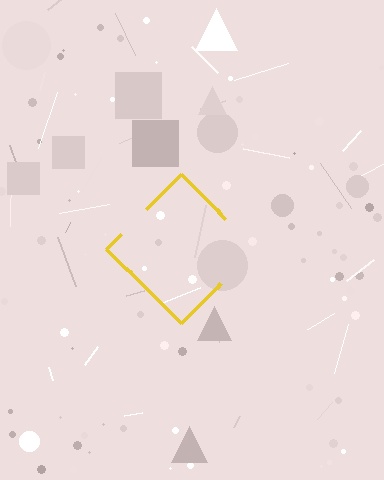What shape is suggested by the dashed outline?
The dashed outline suggests a diamond.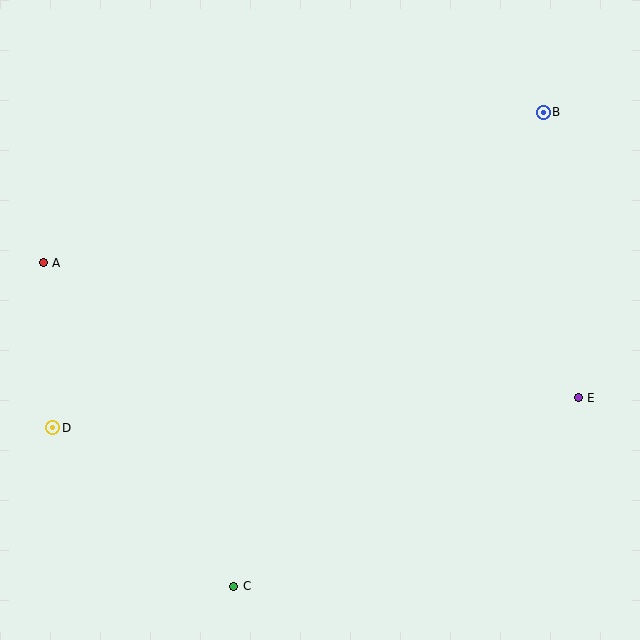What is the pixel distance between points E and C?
The distance between E and C is 393 pixels.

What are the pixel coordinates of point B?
Point B is at (543, 112).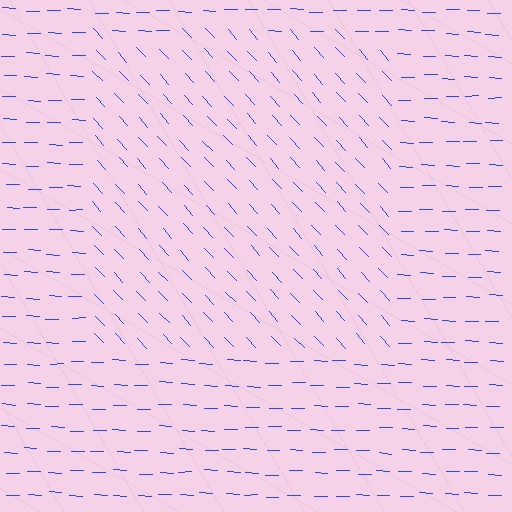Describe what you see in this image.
The image is filled with small blue line segments. A rectangle region in the image has lines oriented differently from the surrounding lines, creating a visible texture boundary.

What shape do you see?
I see a rectangle.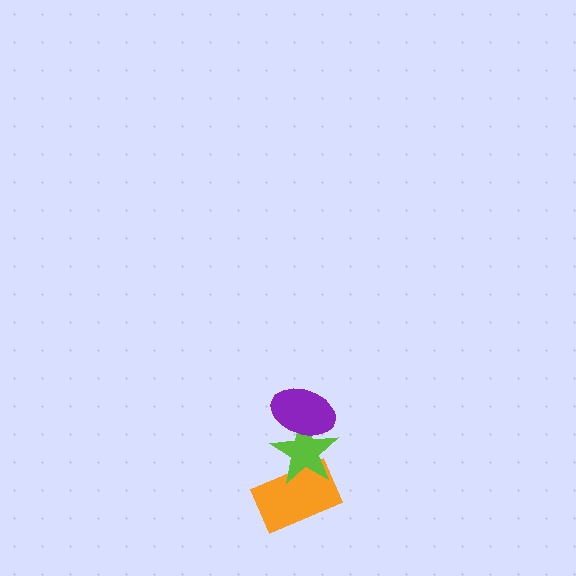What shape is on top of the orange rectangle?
The lime star is on top of the orange rectangle.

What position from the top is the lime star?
The lime star is 2nd from the top.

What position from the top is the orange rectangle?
The orange rectangle is 3rd from the top.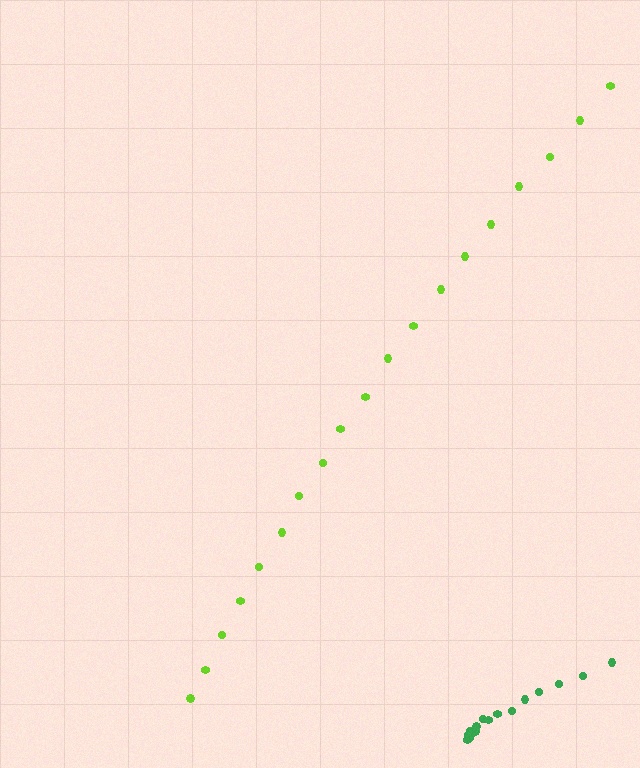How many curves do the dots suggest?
There are 2 distinct paths.